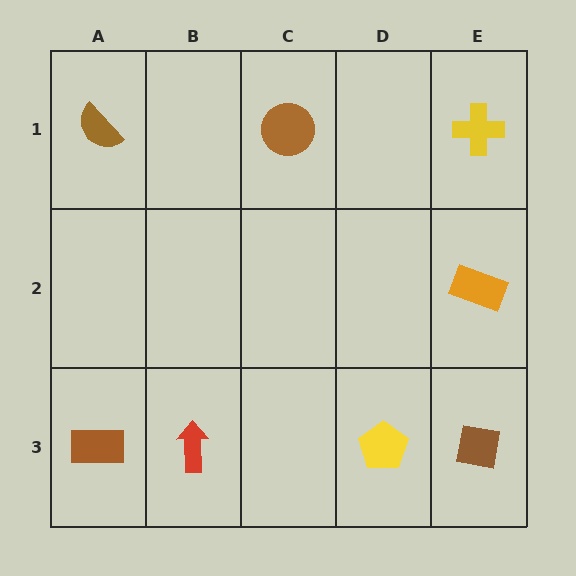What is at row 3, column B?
A red arrow.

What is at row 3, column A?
A brown rectangle.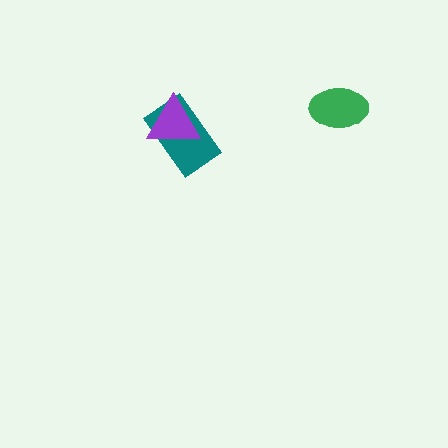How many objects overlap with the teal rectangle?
1 object overlaps with the teal rectangle.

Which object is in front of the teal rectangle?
The purple triangle is in front of the teal rectangle.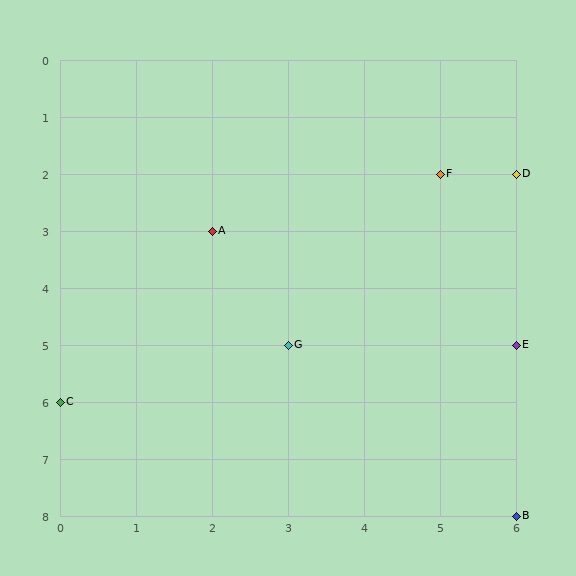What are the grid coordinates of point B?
Point B is at grid coordinates (6, 8).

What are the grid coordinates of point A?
Point A is at grid coordinates (2, 3).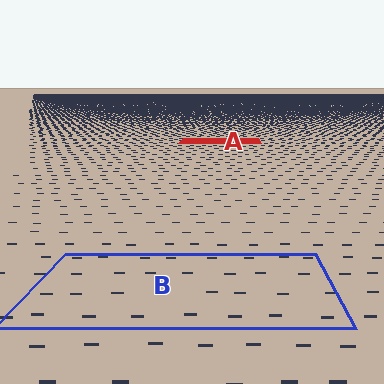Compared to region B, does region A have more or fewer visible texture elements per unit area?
Region A has more texture elements per unit area — they are packed more densely because it is farther away.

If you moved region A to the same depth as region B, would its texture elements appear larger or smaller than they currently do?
They would appear larger. At a closer depth, the same texture elements are projected at a bigger on-screen size.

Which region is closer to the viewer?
Region B is closer. The texture elements there are larger and more spread out.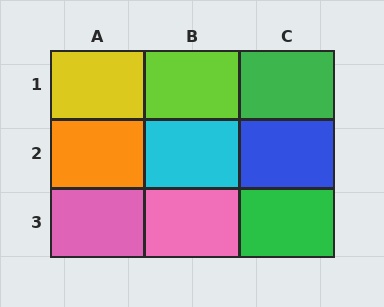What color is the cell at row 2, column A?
Orange.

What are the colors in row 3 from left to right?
Pink, pink, green.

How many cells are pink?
2 cells are pink.